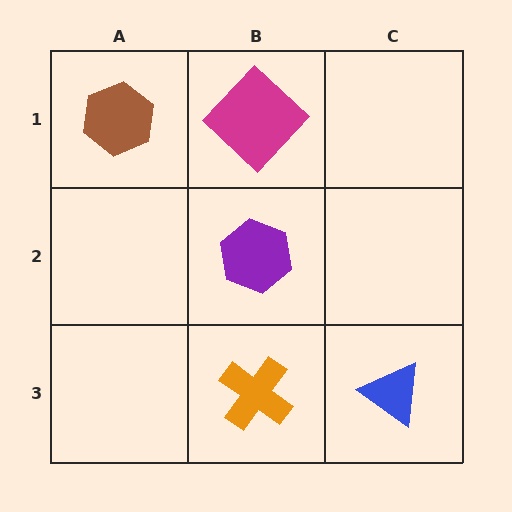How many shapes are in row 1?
2 shapes.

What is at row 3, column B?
An orange cross.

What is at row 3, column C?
A blue triangle.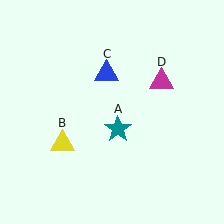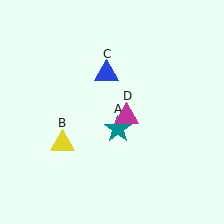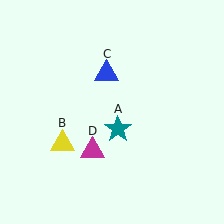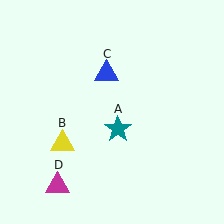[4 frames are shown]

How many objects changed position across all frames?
1 object changed position: magenta triangle (object D).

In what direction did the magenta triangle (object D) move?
The magenta triangle (object D) moved down and to the left.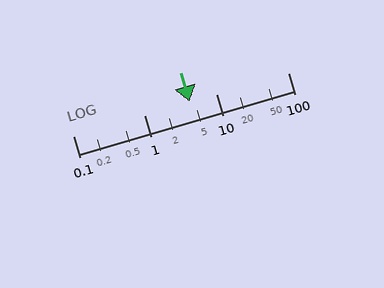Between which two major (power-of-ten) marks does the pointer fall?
The pointer is between 1 and 10.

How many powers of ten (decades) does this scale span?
The scale spans 3 decades, from 0.1 to 100.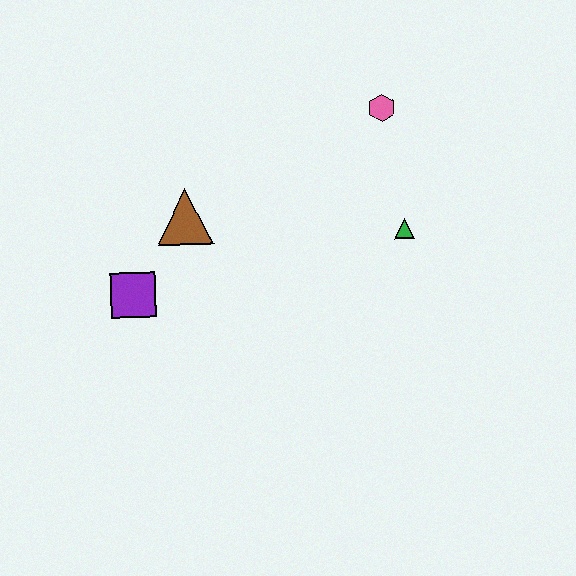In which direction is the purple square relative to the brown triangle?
The purple square is below the brown triangle.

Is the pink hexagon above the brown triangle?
Yes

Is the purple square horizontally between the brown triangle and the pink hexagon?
No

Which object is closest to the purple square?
The brown triangle is closest to the purple square.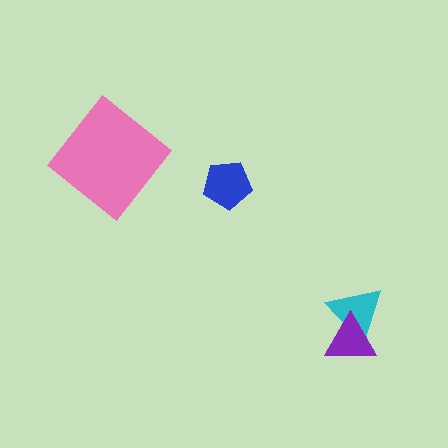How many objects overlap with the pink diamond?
0 objects overlap with the pink diamond.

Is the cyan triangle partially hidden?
Yes, it is partially covered by another shape.